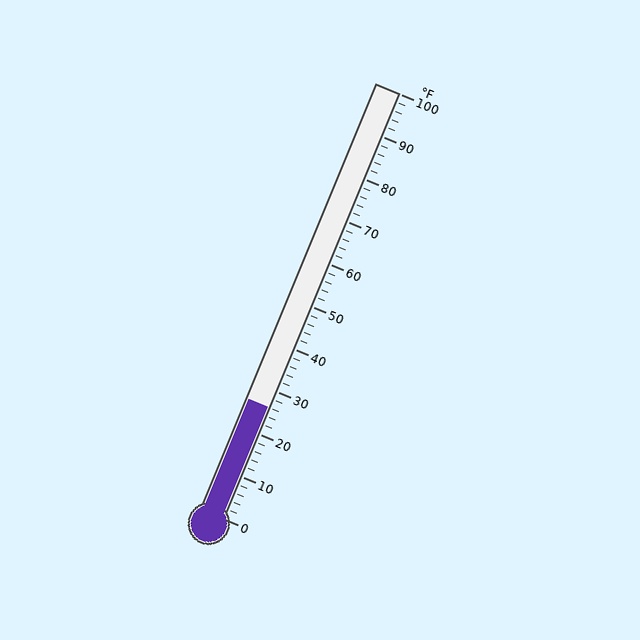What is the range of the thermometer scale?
The thermometer scale ranges from 0°F to 100°F.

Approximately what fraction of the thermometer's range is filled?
The thermometer is filled to approximately 25% of its range.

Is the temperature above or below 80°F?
The temperature is below 80°F.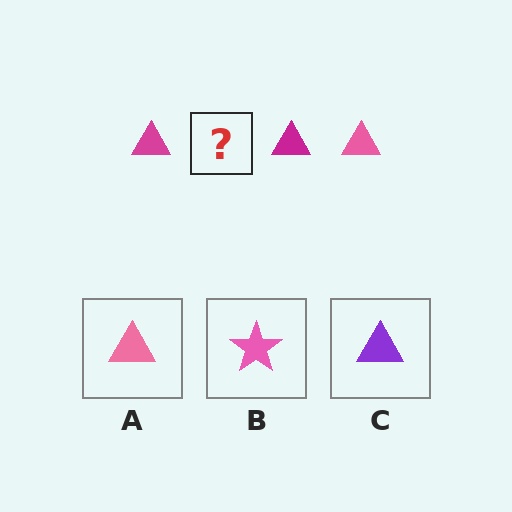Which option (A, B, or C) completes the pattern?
A.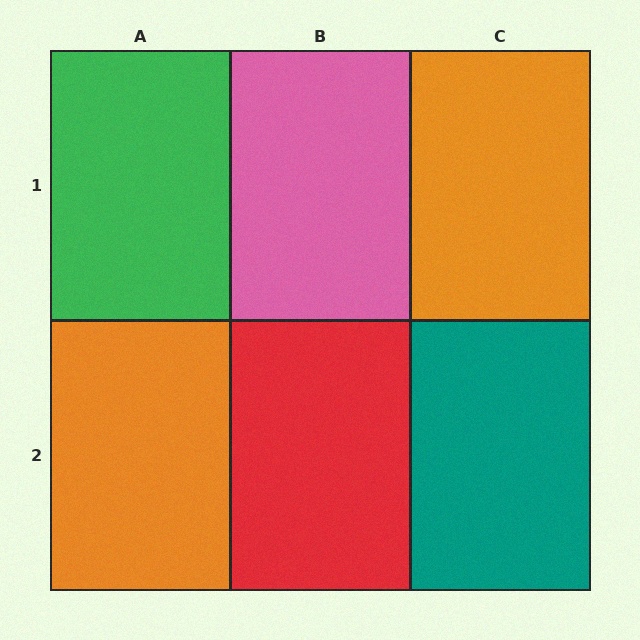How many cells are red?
1 cell is red.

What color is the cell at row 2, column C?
Teal.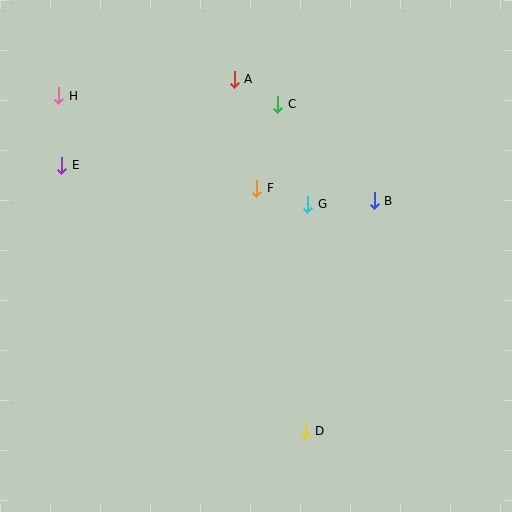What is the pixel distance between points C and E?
The distance between C and E is 225 pixels.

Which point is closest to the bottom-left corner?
Point D is closest to the bottom-left corner.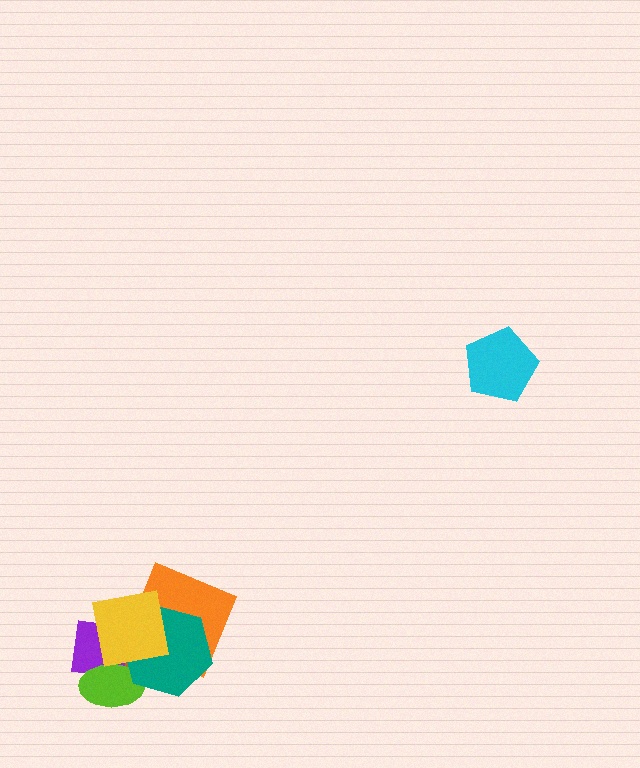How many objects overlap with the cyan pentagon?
0 objects overlap with the cyan pentagon.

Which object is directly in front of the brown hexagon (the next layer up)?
The purple square is directly in front of the brown hexagon.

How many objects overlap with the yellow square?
5 objects overlap with the yellow square.